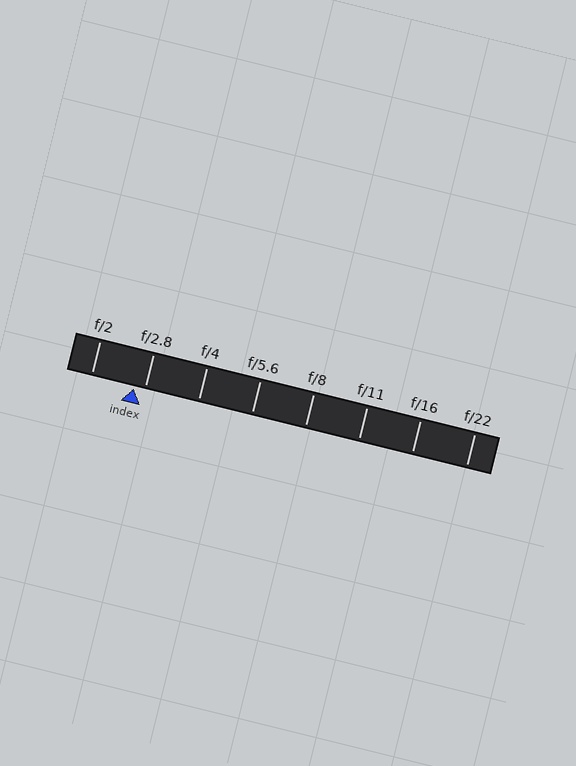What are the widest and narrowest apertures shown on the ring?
The widest aperture shown is f/2 and the narrowest is f/22.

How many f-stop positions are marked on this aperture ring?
There are 8 f-stop positions marked.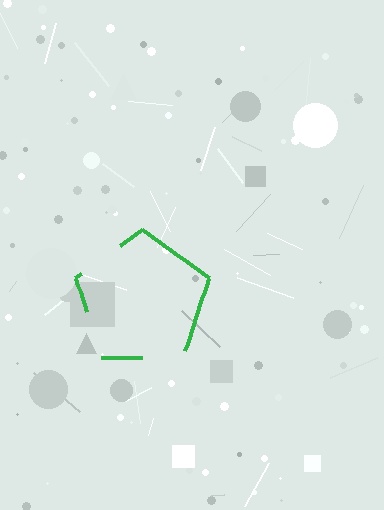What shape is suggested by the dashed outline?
The dashed outline suggests a pentagon.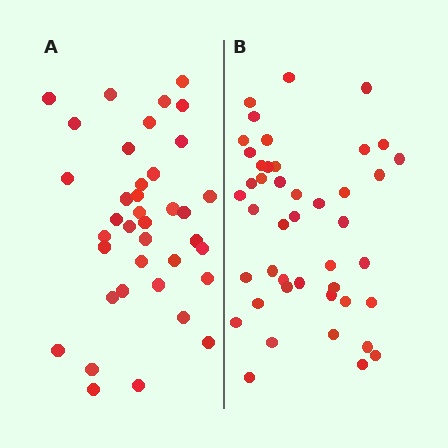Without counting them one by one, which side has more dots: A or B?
Region B (the right region) has more dots.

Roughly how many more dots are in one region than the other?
Region B has about 6 more dots than region A.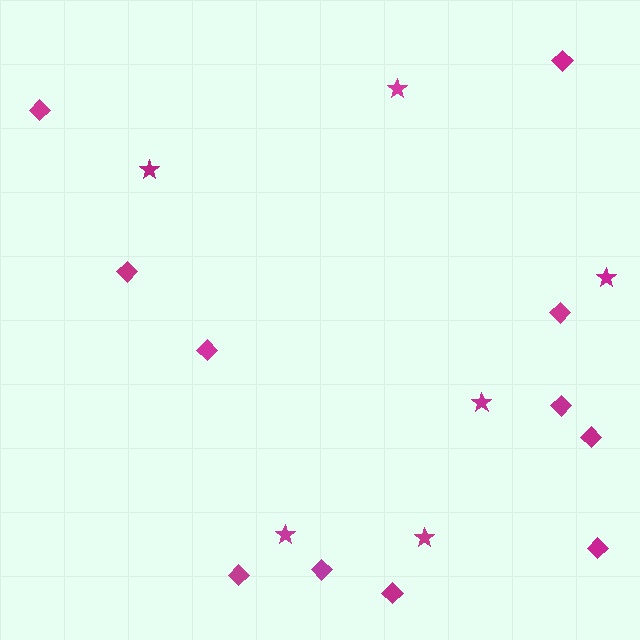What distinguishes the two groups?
There are 2 groups: one group of stars (6) and one group of diamonds (11).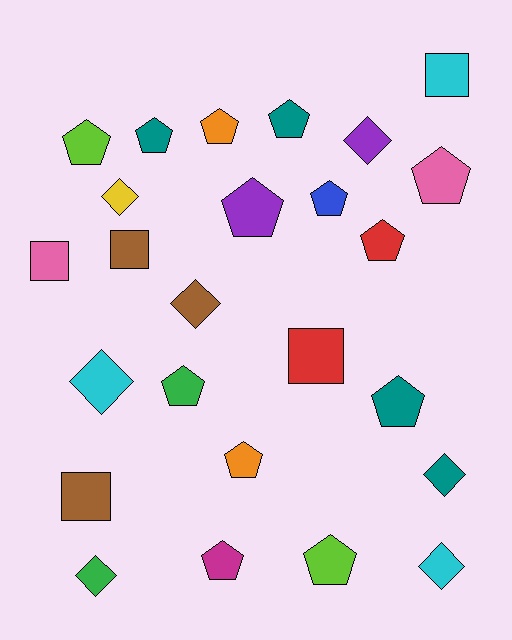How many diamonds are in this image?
There are 7 diamonds.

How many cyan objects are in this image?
There are 3 cyan objects.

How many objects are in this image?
There are 25 objects.